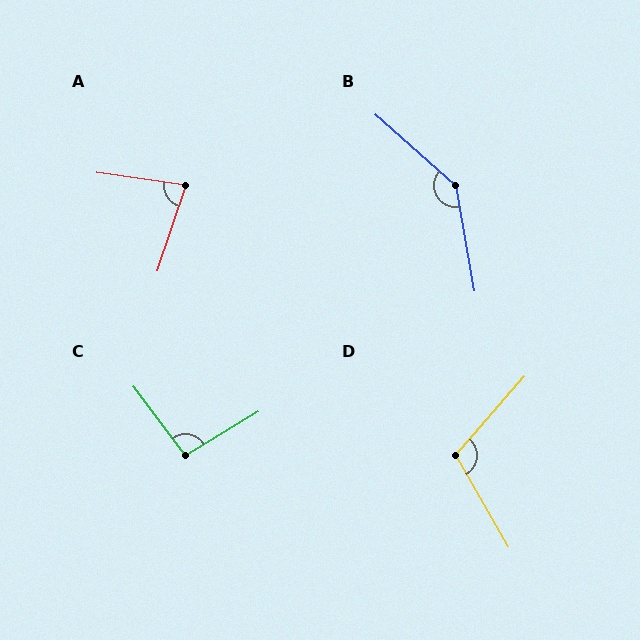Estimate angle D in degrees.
Approximately 109 degrees.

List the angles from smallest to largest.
A (79°), C (95°), D (109°), B (142°).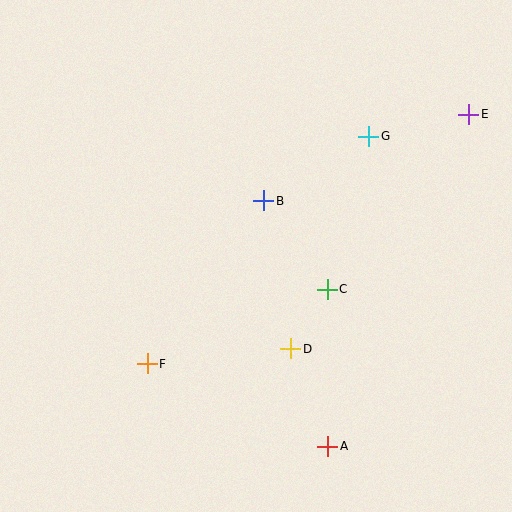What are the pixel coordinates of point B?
Point B is at (264, 201).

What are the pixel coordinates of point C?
Point C is at (327, 289).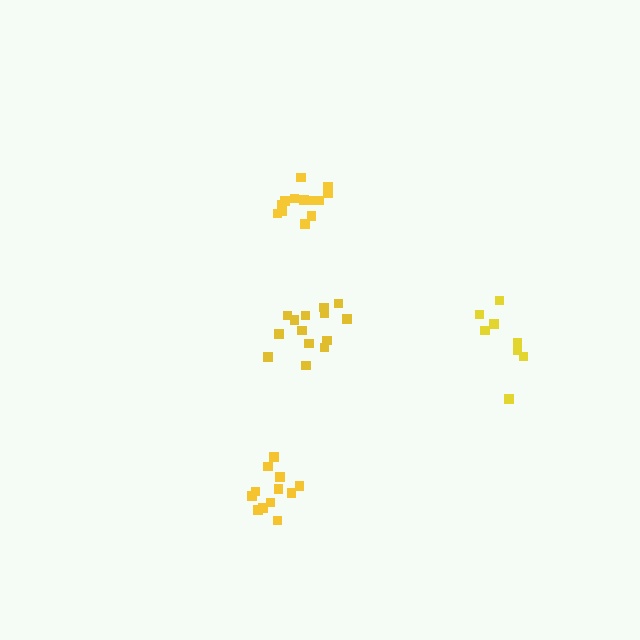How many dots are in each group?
Group 1: 8 dots, Group 2: 14 dots, Group 3: 14 dots, Group 4: 12 dots (48 total).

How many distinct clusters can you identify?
There are 4 distinct clusters.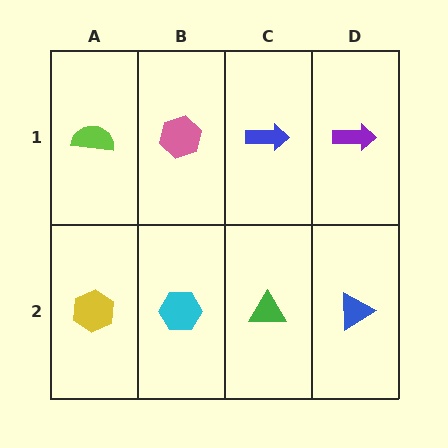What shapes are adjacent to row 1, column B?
A cyan hexagon (row 2, column B), a lime semicircle (row 1, column A), a blue arrow (row 1, column C).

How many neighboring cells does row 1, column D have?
2.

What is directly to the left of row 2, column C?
A cyan hexagon.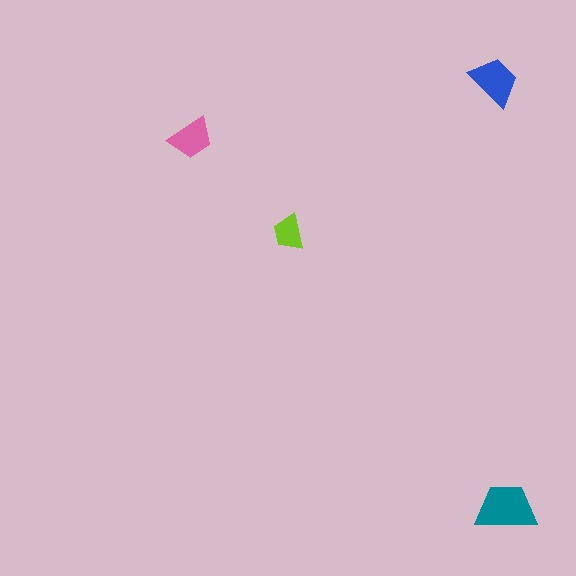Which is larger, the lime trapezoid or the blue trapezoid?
The blue one.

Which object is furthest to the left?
The pink trapezoid is leftmost.